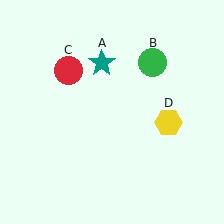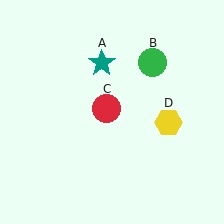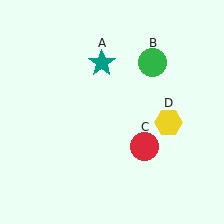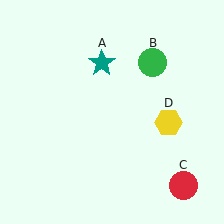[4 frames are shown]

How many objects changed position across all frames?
1 object changed position: red circle (object C).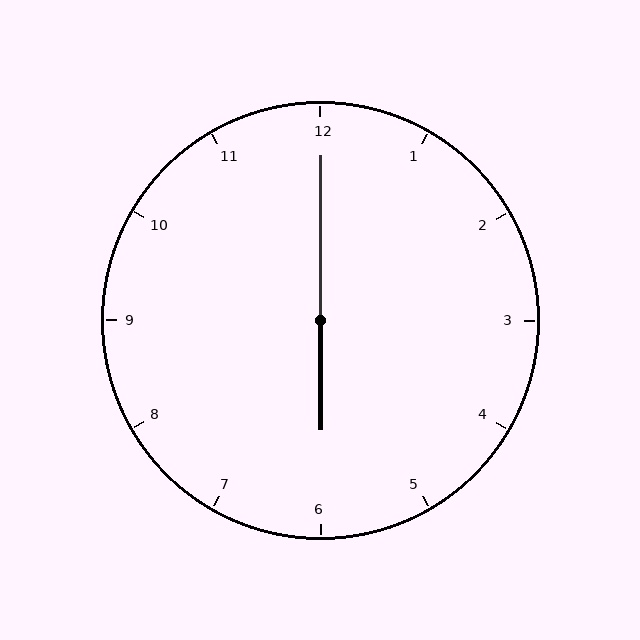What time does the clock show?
6:00.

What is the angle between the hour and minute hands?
Approximately 180 degrees.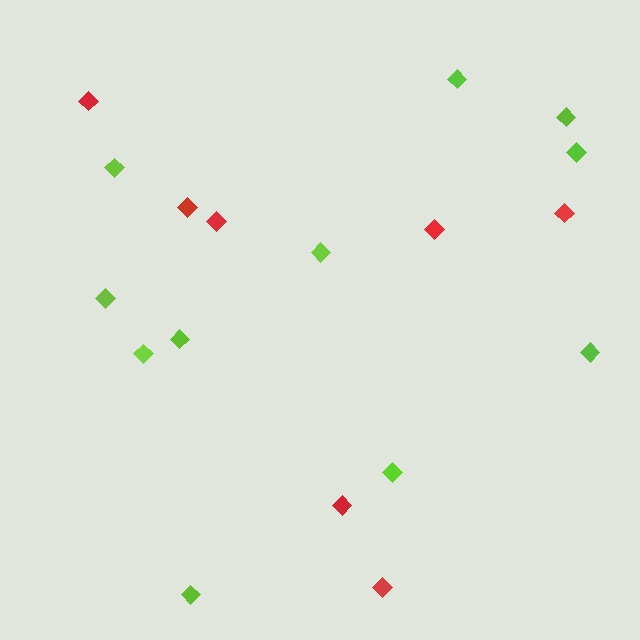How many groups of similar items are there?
There are 2 groups: one group of lime diamonds (11) and one group of red diamonds (7).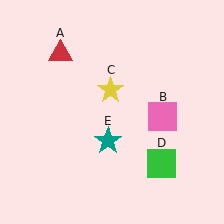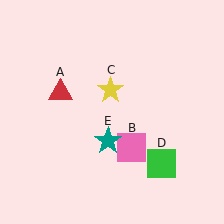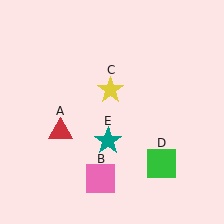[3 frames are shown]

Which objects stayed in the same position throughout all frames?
Yellow star (object C) and green square (object D) and teal star (object E) remained stationary.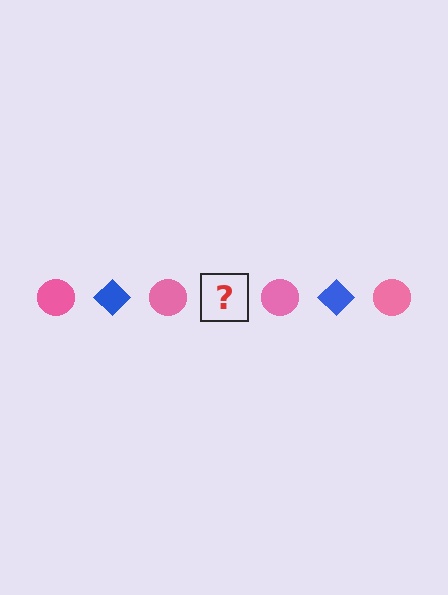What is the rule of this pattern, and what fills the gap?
The rule is that the pattern alternates between pink circle and blue diamond. The gap should be filled with a blue diamond.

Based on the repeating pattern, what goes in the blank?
The blank should be a blue diamond.